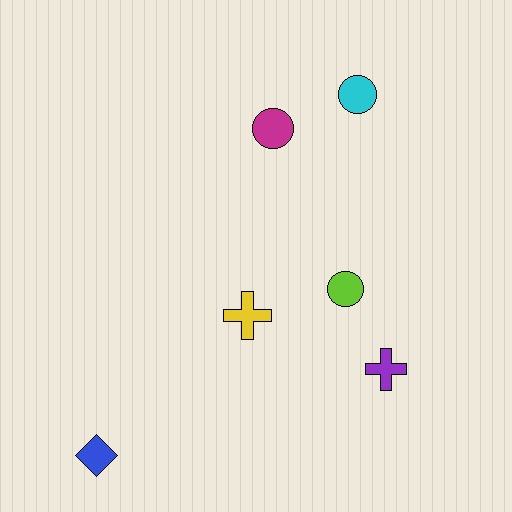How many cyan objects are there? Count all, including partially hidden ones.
There is 1 cyan object.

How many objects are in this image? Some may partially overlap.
There are 6 objects.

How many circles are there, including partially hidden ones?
There are 3 circles.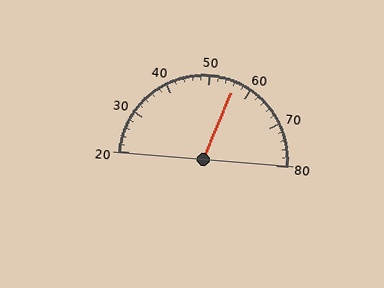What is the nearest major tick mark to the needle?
The nearest major tick mark is 60.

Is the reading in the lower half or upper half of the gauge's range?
The reading is in the upper half of the range (20 to 80).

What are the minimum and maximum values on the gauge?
The gauge ranges from 20 to 80.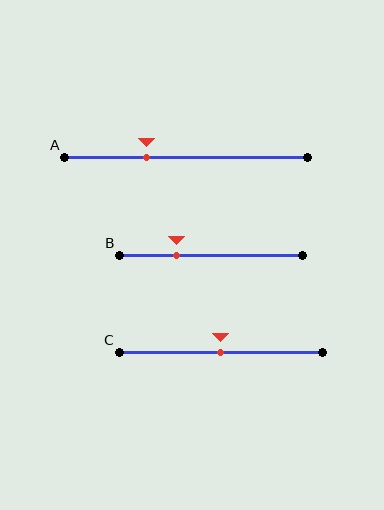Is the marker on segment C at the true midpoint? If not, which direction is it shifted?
Yes, the marker on segment C is at the true midpoint.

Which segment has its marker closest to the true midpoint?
Segment C has its marker closest to the true midpoint.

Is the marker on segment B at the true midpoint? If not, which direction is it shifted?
No, the marker on segment B is shifted to the left by about 19% of the segment length.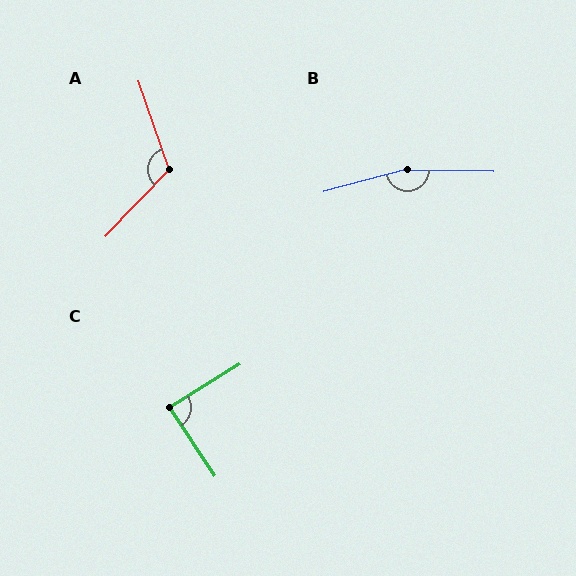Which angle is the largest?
B, at approximately 164 degrees.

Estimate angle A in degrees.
Approximately 117 degrees.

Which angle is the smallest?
C, at approximately 88 degrees.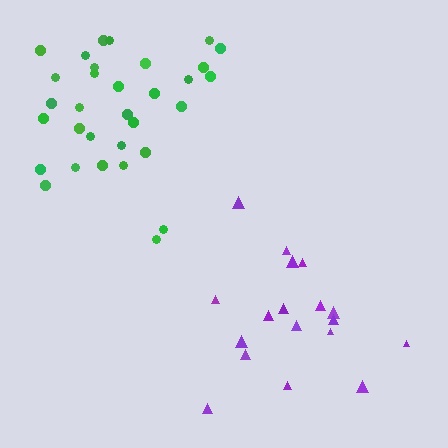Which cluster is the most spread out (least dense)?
Purple.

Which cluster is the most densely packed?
Green.